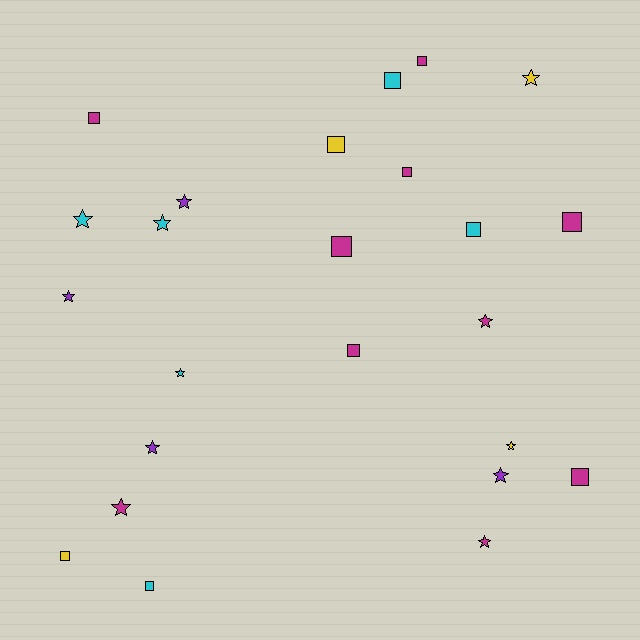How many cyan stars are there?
There are 3 cyan stars.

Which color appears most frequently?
Magenta, with 10 objects.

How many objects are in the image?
There are 24 objects.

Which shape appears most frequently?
Square, with 12 objects.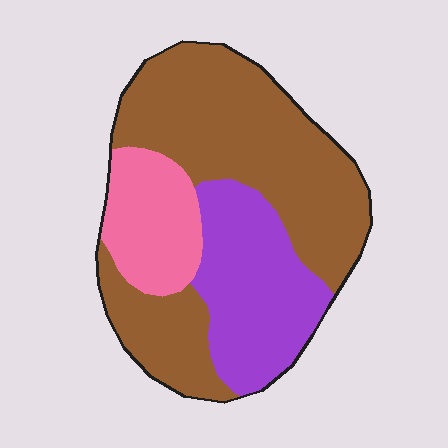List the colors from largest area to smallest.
From largest to smallest: brown, purple, pink.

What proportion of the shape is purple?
Purple takes up about one quarter (1/4) of the shape.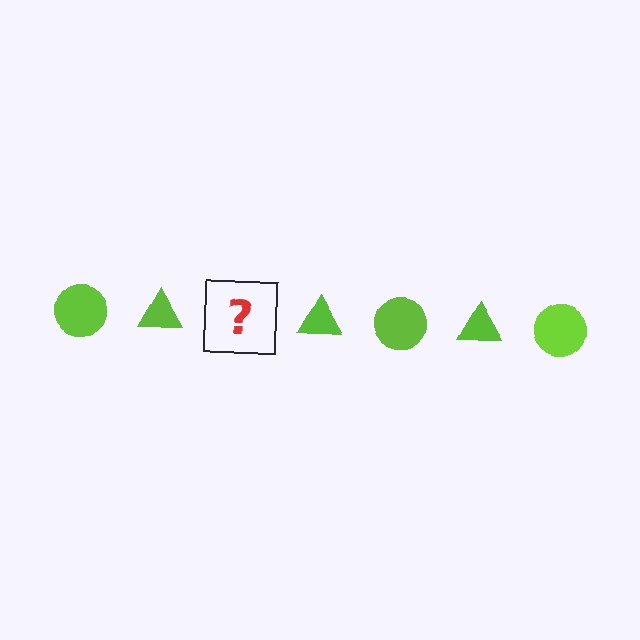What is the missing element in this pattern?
The missing element is a lime circle.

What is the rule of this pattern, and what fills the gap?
The rule is that the pattern cycles through circle, triangle shapes in lime. The gap should be filled with a lime circle.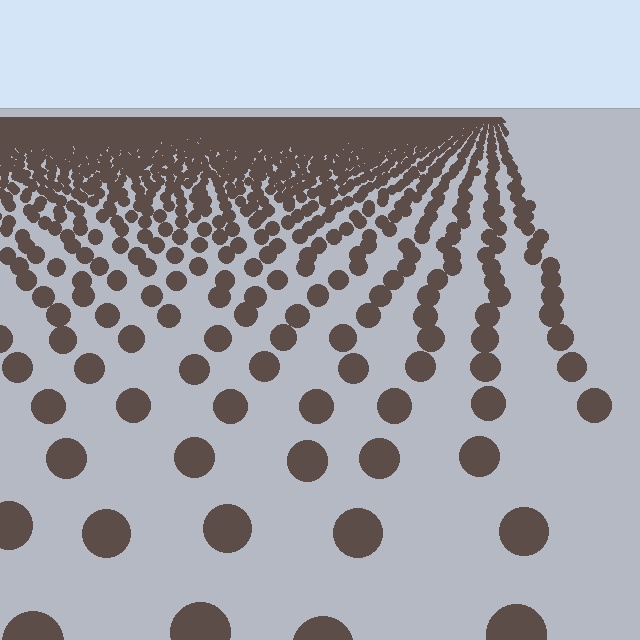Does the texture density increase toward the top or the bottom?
Density increases toward the top.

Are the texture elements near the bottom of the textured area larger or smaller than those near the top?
Larger. Near the bottom, elements are closer to the viewer and appear at a bigger on-screen size.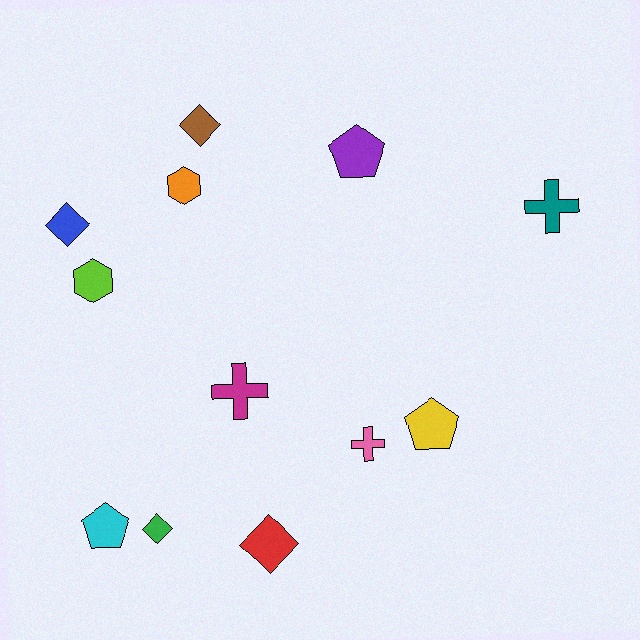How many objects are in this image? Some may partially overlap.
There are 12 objects.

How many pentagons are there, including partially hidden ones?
There are 3 pentagons.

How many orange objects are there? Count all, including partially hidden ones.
There is 1 orange object.